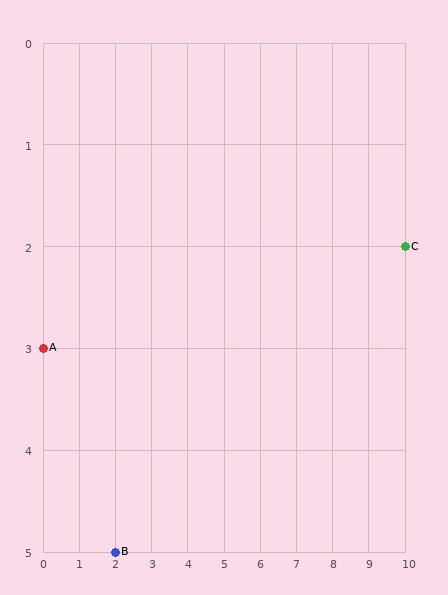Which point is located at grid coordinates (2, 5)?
Point B is at (2, 5).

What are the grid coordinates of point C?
Point C is at grid coordinates (10, 2).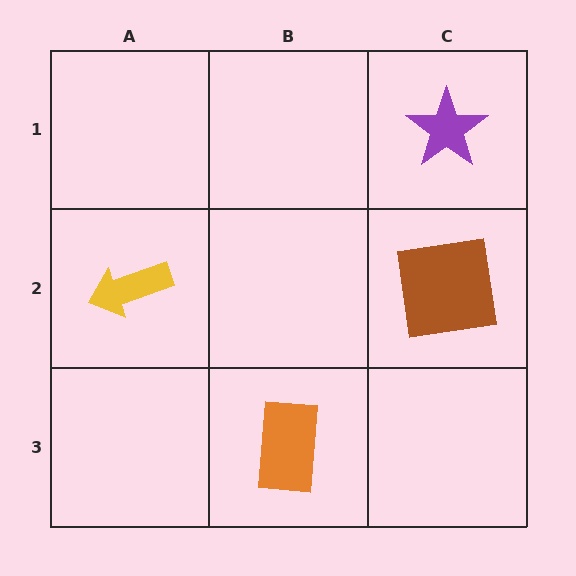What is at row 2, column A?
A yellow arrow.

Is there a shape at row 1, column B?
No, that cell is empty.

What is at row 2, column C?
A brown square.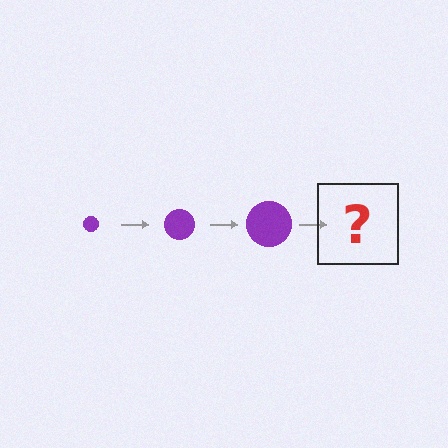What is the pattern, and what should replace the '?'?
The pattern is that the circle gets progressively larger each step. The '?' should be a purple circle, larger than the previous one.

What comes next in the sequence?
The next element should be a purple circle, larger than the previous one.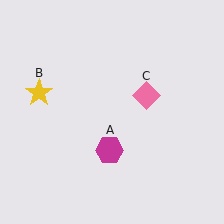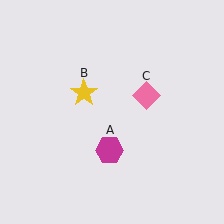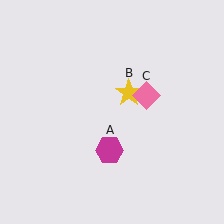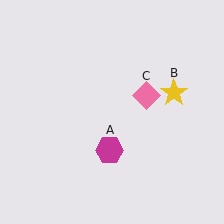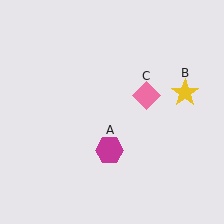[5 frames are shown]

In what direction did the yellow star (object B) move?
The yellow star (object B) moved right.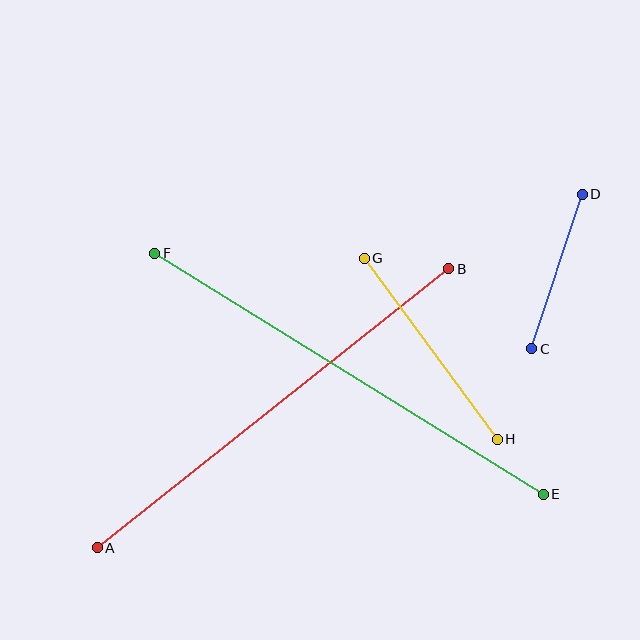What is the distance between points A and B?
The distance is approximately 448 pixels.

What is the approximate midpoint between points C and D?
The midpoint is at approximately (557, 272) pixels.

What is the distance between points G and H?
The distance is approximately 225 pixels.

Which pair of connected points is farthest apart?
Points E and F are farthest apart.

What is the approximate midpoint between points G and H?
The midpoint is at approximately (431, 349) pixels.